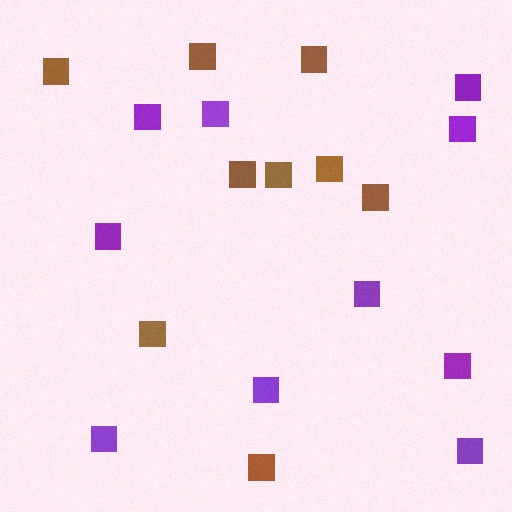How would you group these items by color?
There are 2 groups: one group of brown squares (9) and one group of purple squares (10).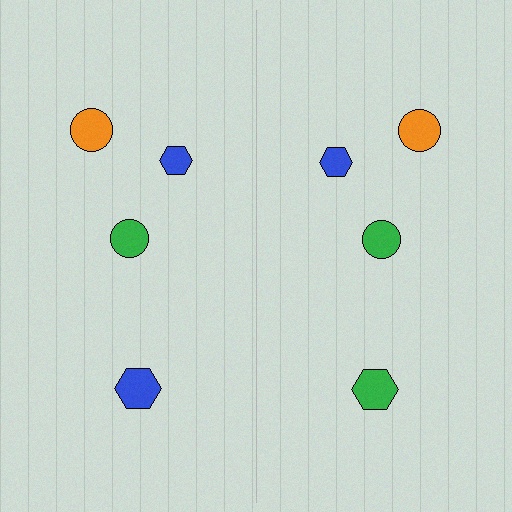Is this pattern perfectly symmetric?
No, the pattern is not perfectly symmetric. The green hexagon on the right side breaks the symmetry — its mirror counterpart is blue.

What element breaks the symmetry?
The green hexagon on the right side breaks the symmetry — its mirror counterpart is blue.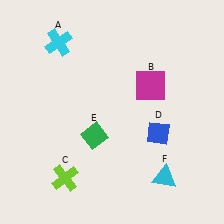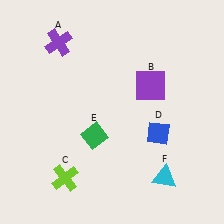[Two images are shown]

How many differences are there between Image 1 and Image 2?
There are 2 differences between the two images.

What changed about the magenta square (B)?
In Image 1, B is magenta. In Image 2, it changed to purple.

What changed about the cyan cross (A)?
In Image 1, A is cyan. In Image 2, it changed to purple.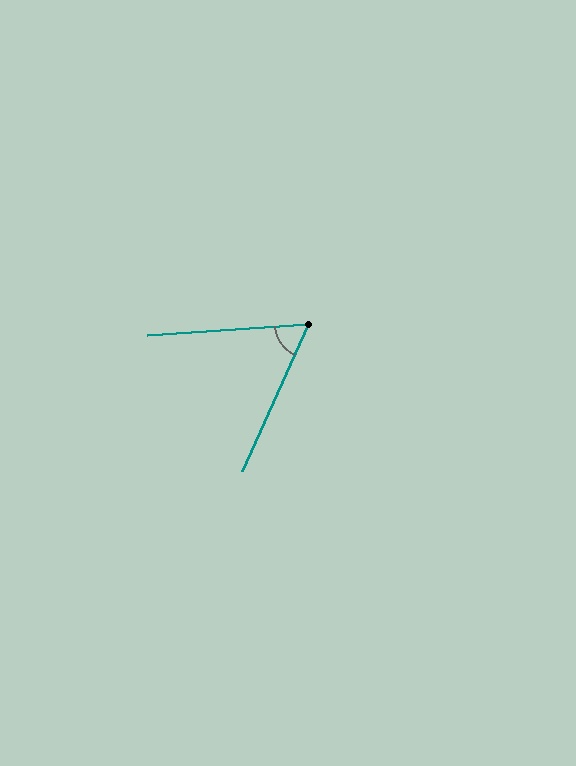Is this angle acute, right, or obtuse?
It is acute.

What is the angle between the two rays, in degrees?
Approximately 62 degrees.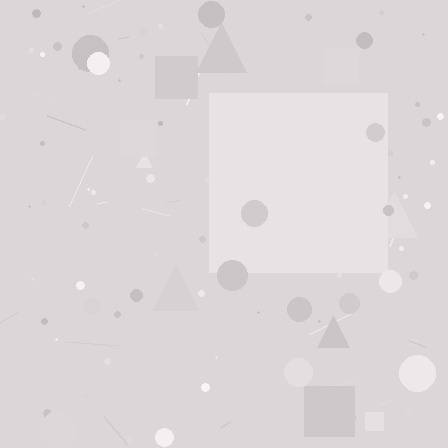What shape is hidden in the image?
A square is hidden in the image.